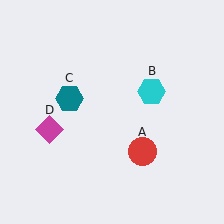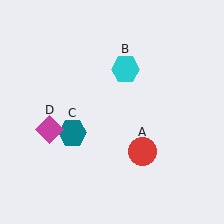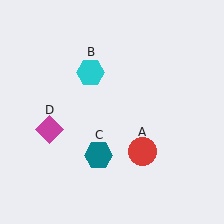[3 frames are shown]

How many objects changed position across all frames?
2 objects changed position: cyan hexagon (object B), teal hexagon (object C).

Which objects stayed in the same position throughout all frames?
Red circle (object A) and magenta diamond (object D) remained stationary.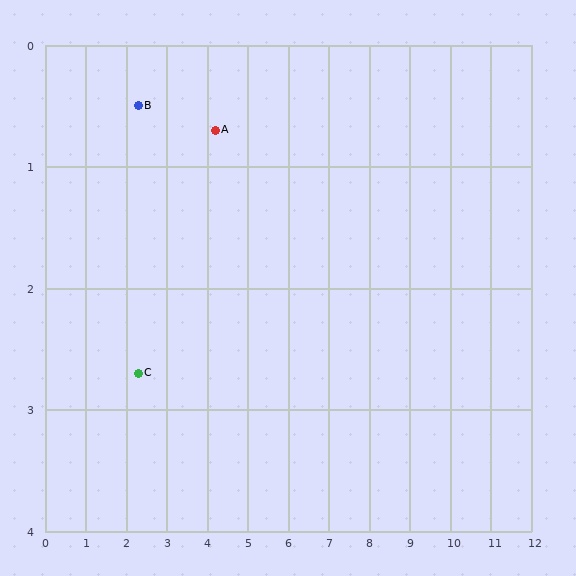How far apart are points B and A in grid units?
Points B and A are about 1.9 grid units apart.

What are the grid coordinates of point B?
Point B is at approximately (2.3, 0.5).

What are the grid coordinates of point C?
Point C is at approximately (2.3, 2.7).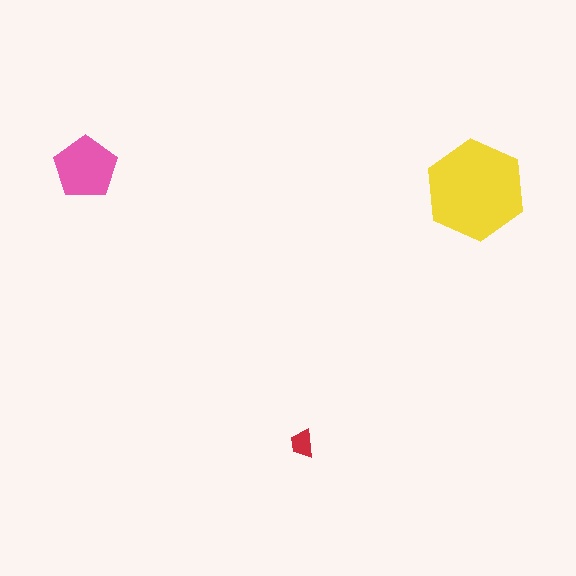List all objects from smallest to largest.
The red trapezoid, the pink pentagon, the yellow hexagon.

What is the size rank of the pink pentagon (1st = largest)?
2nd.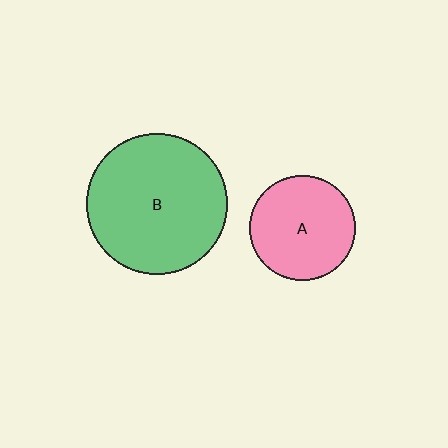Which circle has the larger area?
Circle B (green).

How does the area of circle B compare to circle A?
Approximately 1.8 times.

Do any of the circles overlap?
No, none of the circles overlap.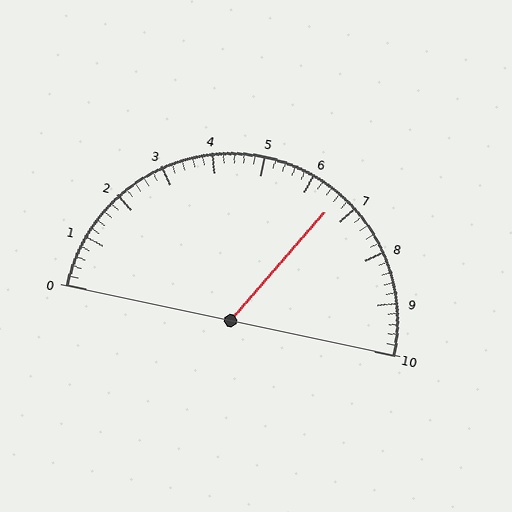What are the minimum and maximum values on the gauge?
The gauge ranges from 0 to 10.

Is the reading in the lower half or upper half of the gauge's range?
The reading is in the upper half of the range (0 to 10).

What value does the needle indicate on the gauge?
The needle indicates approximately 6.6.